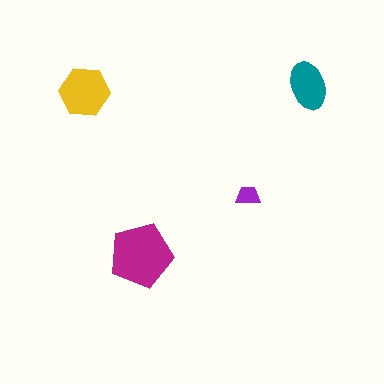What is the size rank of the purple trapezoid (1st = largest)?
4th.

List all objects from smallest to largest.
The purple trapezoid, the teal ellipse, the yellow hexagon, the magenta pentagon.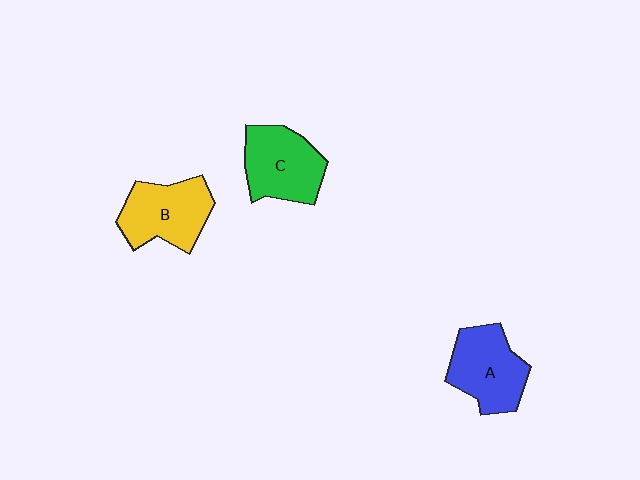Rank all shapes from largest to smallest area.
From largest to smallest: C (green), B (yellow), A (blue).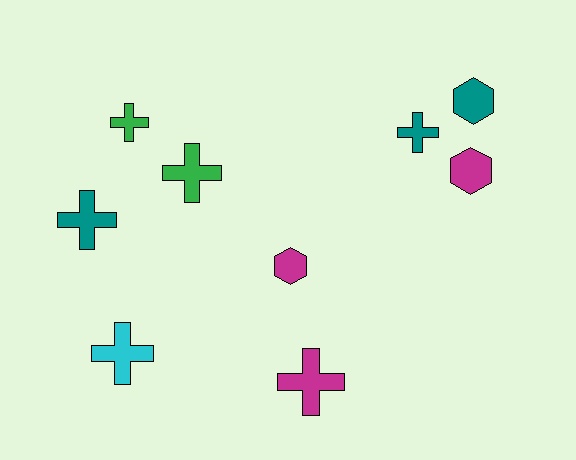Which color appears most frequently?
Teal, with 3 objects.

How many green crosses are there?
There are 2 green crosses.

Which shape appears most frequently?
Cross, with 6 objects.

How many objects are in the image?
There are 9 objects.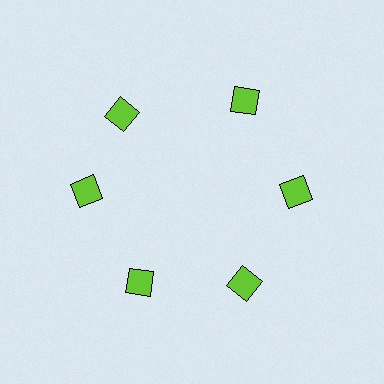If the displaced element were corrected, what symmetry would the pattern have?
It would have 6-fold rotational symmetry — the pattern would map onto itself every 60 degrees.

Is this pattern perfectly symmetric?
No. The 6 lime squares are arranged in a ring, but one element near the 11 o'clock position is rotated out of alignment along the ring, breaking the 6-fold rotational symmetry.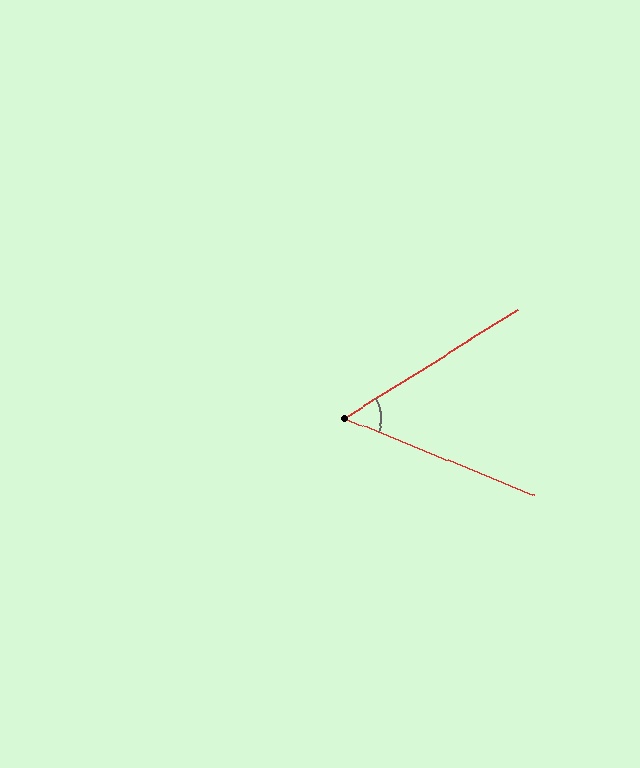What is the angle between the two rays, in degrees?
Approximately 54 degrees.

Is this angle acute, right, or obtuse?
It is acute.